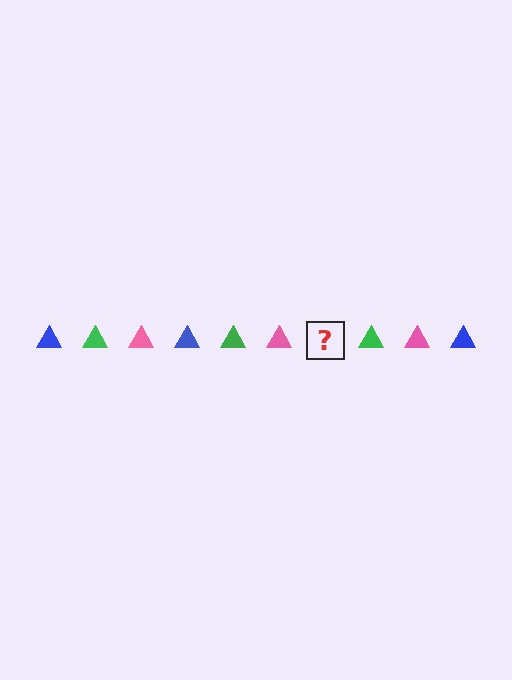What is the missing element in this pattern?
The missing element is a blue triangle.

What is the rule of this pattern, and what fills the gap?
The rule is that the pattern cycles through blue, green, pink triangles. The gap should be filled with a blue triangle.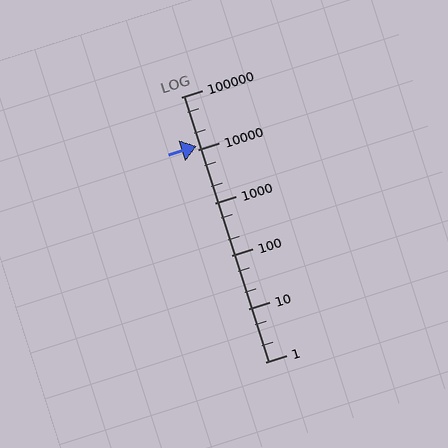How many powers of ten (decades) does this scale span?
The scale spans 5 decades, from 1 to 100000.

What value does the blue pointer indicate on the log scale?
The pointer indicates approximately 12000.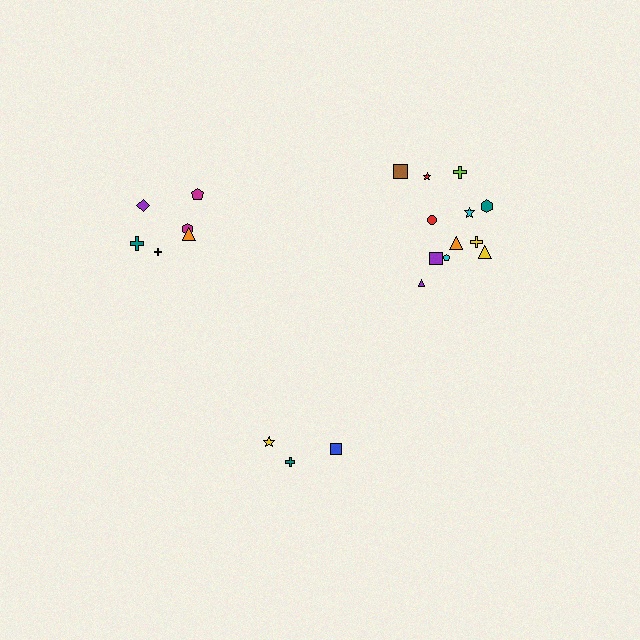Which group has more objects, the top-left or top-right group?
The top-right group.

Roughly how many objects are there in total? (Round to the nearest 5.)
Roughly 20 objects in total.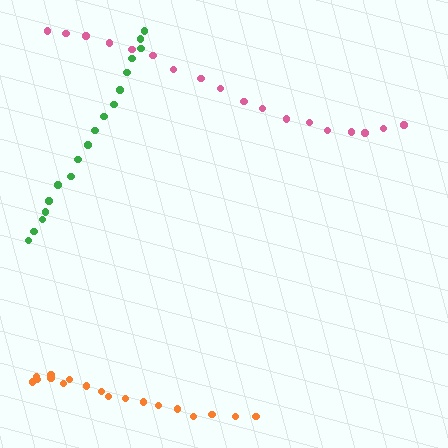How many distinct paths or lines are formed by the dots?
There are 3 distinct paths.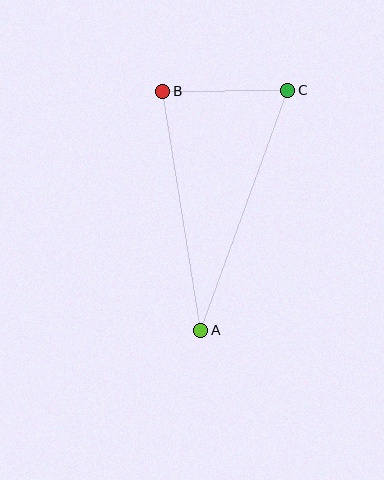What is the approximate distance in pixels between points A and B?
The distance between A and B is approximately 242 pixels.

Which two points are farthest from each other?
Points A and C are farthest from each other.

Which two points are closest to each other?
Points B and C are closest to each other.